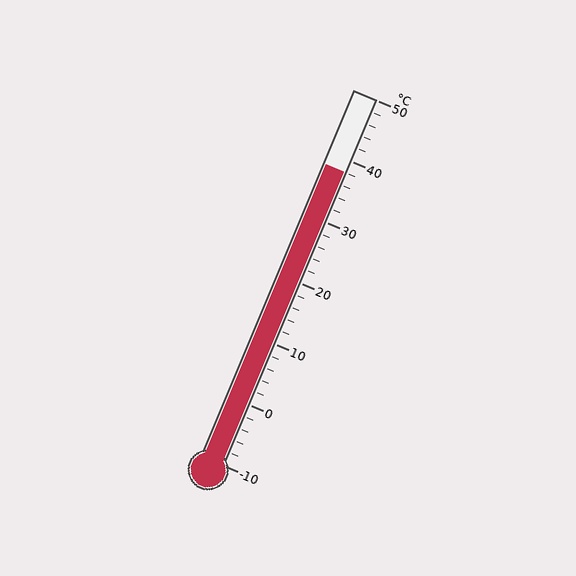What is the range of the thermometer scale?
The thermometer scale ranges from -10°C to 50°C.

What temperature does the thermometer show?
The thermometer shows approximately 38°C.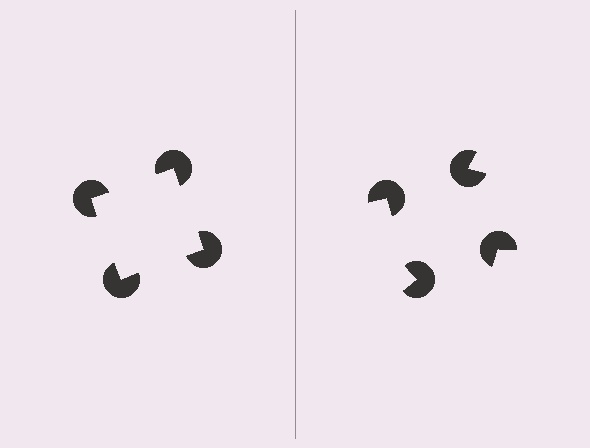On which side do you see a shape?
An illusory square appears on the left side. On the right side the wedge cuts are rotated, so no coherent shape forms.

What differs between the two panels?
The pac-man discs are positioned identically on both sides; only the wedge orientations differ. On the left they align to a square; on the right they are misaligned.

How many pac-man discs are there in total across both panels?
8 — 4 on each side.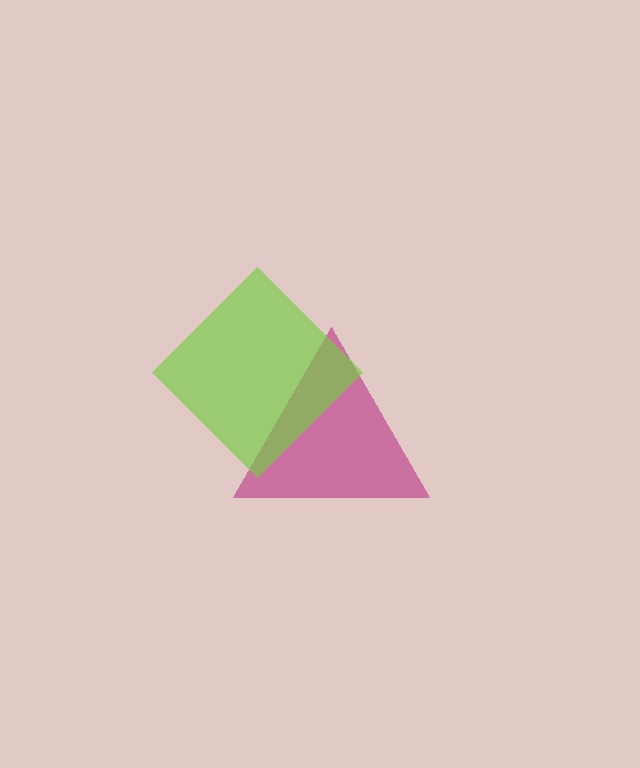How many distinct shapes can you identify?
There are 2 distinct shapes: a magenta triangle, a lime diamond.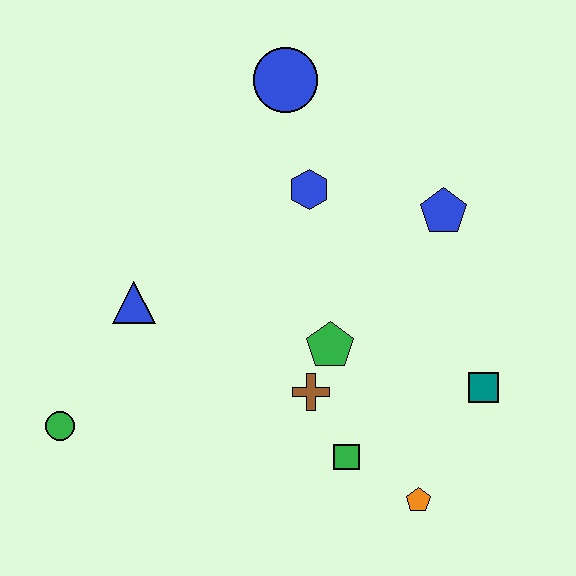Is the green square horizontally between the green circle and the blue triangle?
No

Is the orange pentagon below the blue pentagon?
Yes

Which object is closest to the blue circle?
The blue hexagon is closest to the blue circle.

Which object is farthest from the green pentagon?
The green circle is farthest from the green pentagon.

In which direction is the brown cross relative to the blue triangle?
The brown cross is to the right of the blue triangle.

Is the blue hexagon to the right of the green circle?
Yes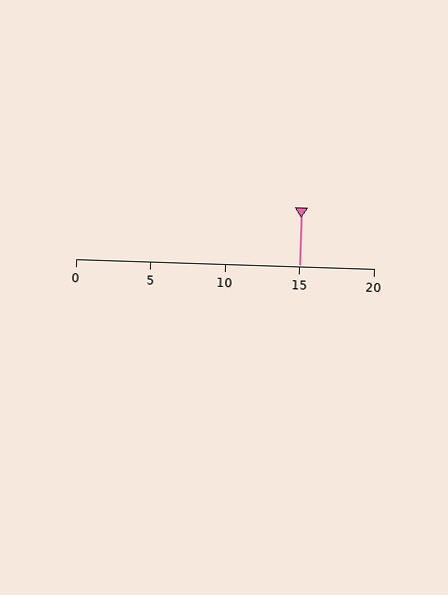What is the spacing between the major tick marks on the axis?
The major ticks are spaced 5 apart.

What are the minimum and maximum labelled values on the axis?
The axis runs from 0 to 20.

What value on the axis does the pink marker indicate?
The marker indicates approximately 15.